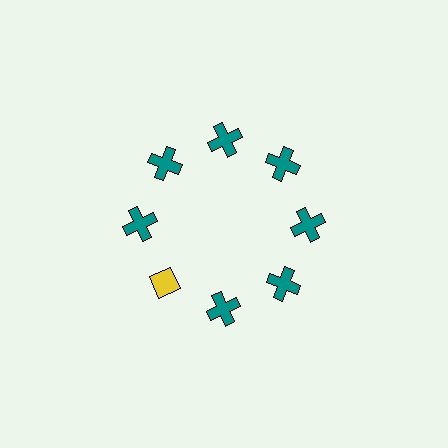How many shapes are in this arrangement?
There are 8 shapes arranged in a ring pattern.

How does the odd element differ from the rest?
It differs in both color (yellow instead of teal) and shape (diamond instead of cross).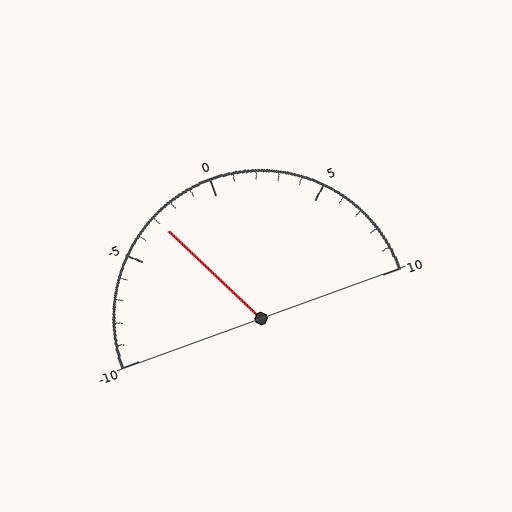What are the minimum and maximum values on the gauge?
The gauge ranges from -10 to 10.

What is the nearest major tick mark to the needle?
The nearest major tick mark is -5.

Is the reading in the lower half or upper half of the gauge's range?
The reading is in the lower half of the range (-10 to 10).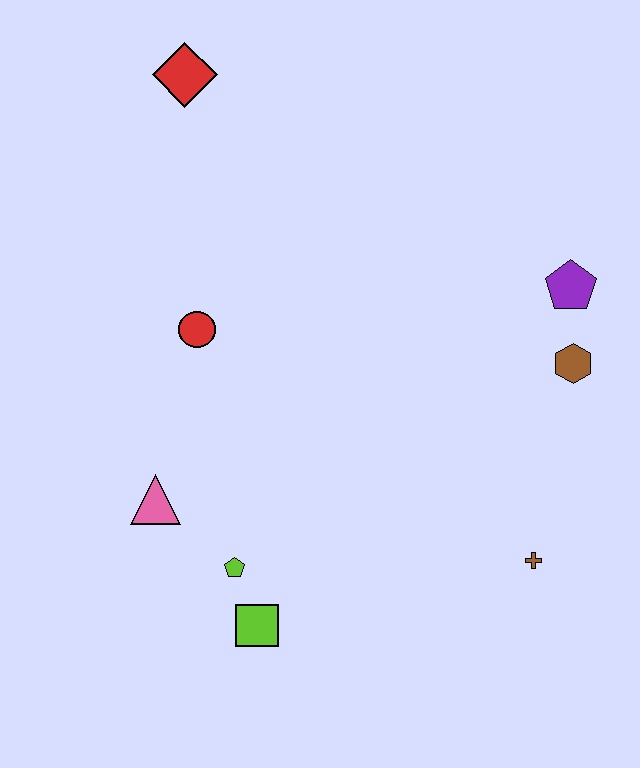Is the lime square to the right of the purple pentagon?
No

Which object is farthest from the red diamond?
The brown cross is farthest from the red diamond.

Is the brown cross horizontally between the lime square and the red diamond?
No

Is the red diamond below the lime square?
No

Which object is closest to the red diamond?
The red circle is closest to the red diamond.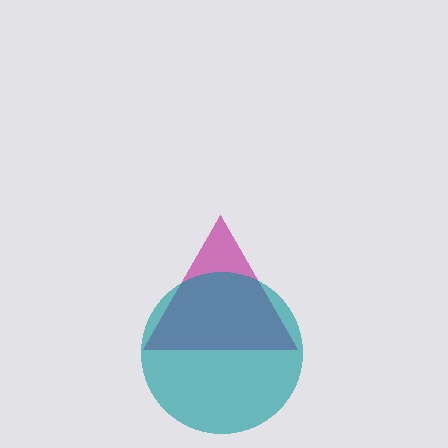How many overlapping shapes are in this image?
There are 2 overlapping shapes in the image.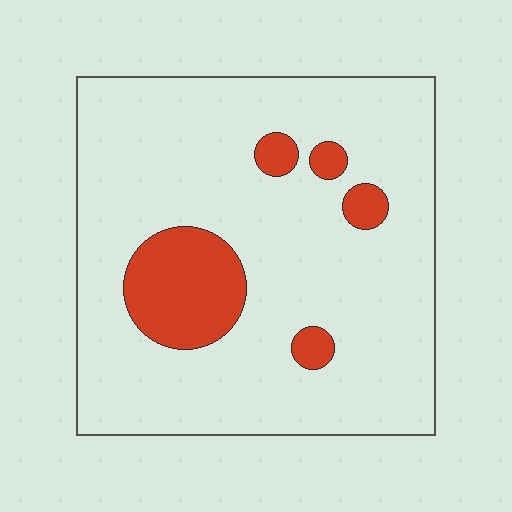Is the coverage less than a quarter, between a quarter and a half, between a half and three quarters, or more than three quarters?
Less than a quarter.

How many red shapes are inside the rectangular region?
5.